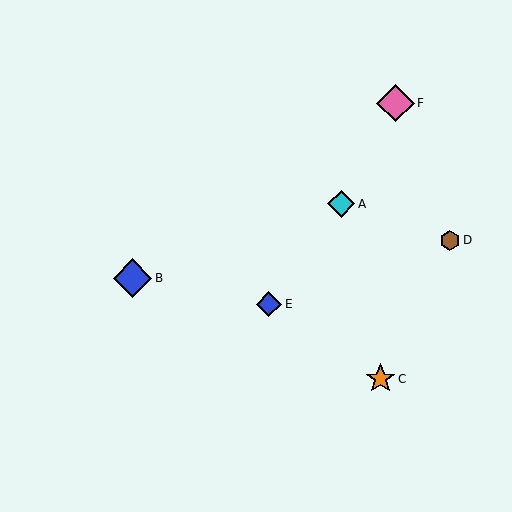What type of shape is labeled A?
Shape A is a cyan diamond.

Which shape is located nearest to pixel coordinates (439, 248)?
The brown hexagon (labeled D) at (450, 240) is nearest to that location.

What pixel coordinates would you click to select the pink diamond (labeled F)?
Click at (396, 103) to select the pink diamond F.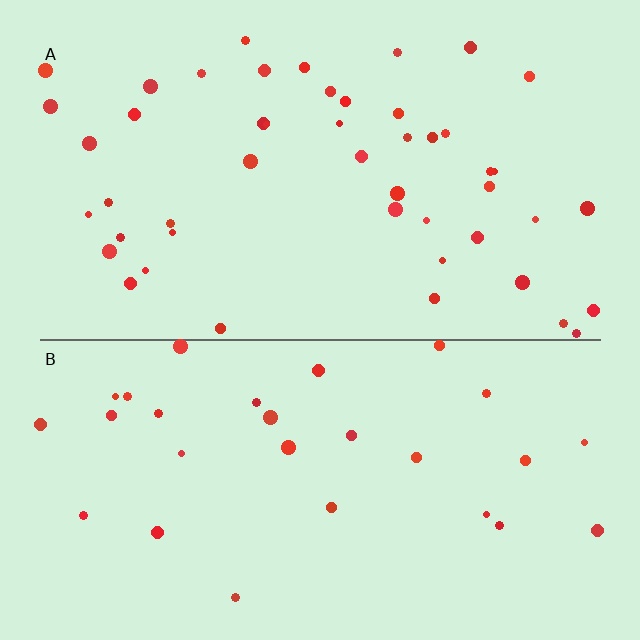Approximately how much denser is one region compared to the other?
Approximately 1.7× — region A over region B.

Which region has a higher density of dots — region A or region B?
A (the top).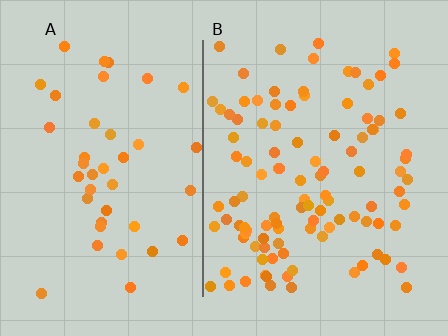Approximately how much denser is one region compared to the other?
Approximately 2.5× — region B over region A.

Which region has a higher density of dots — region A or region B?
B (the right).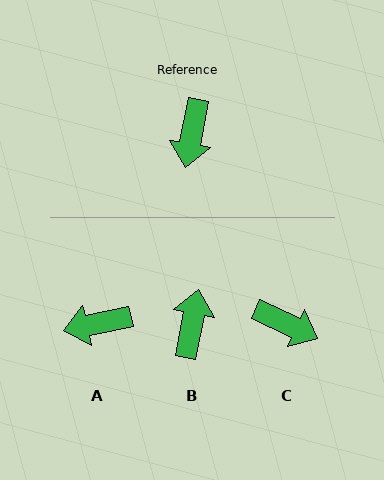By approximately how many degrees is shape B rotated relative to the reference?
Approximately 179 degrees counter-clockwise.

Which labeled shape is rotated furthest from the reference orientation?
B, about 179 degrees away.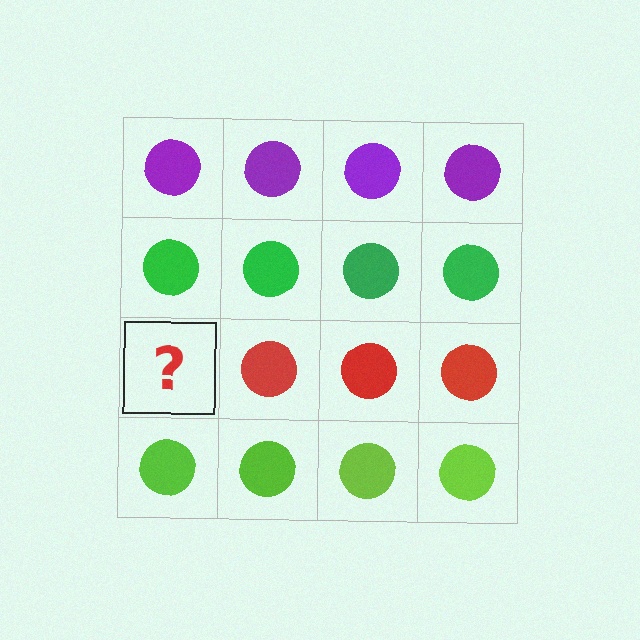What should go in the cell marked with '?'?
The missing cell should contain a red circle.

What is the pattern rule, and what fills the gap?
The rule is that each row has a consistent color. The gap should be filled with a red circle.